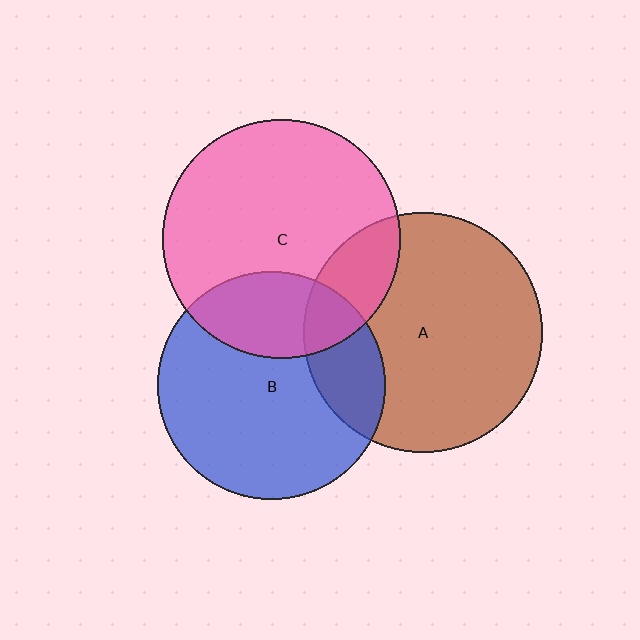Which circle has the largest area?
Circle A (brown).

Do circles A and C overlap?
Yes.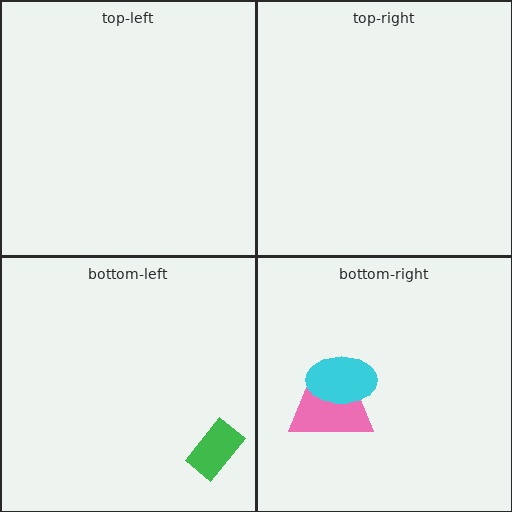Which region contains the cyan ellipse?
The bottom-right region.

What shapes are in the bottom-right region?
The pink trapezoid, the cyan ellipse.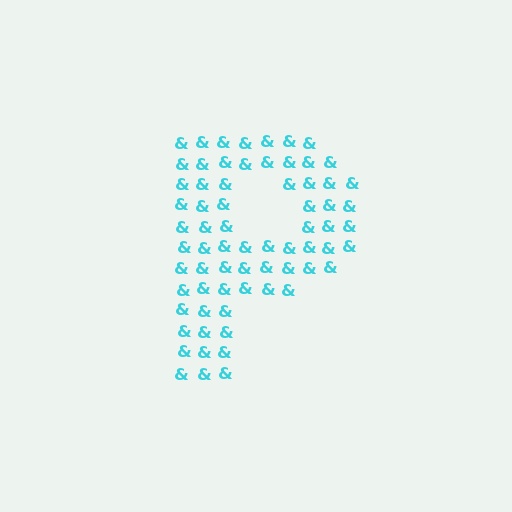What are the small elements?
The small elements are ampersands.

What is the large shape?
The large shape is the letter P.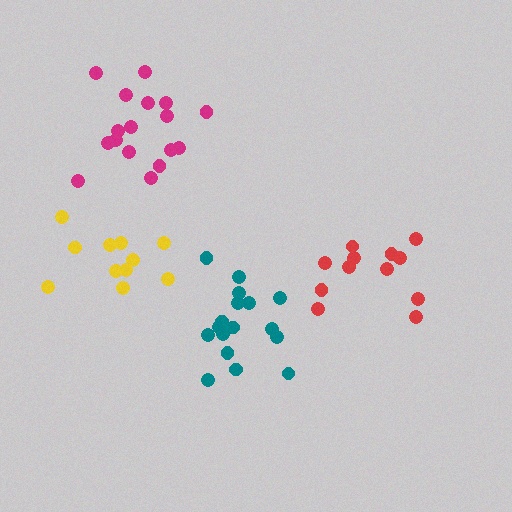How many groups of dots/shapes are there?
There are 4 groups.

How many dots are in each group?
Group 1: 17 dots, Group 2: 12 dots, Group 3: 17 dots, Group 4: 11 dots (57 total).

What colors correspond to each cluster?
The clusters are colored: teal, red, magenta, yellow.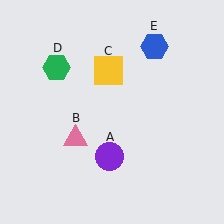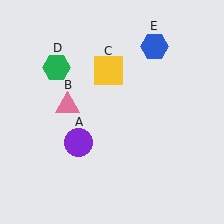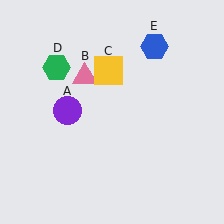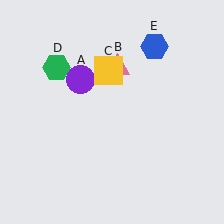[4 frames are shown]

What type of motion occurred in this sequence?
The purple circle (object A), pink triangle (object B) rotated clockwise around the center of the scene.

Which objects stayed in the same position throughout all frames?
Yellow square (object C) and green hexagon (object D) and blue hexagon (object E) remained stationary.